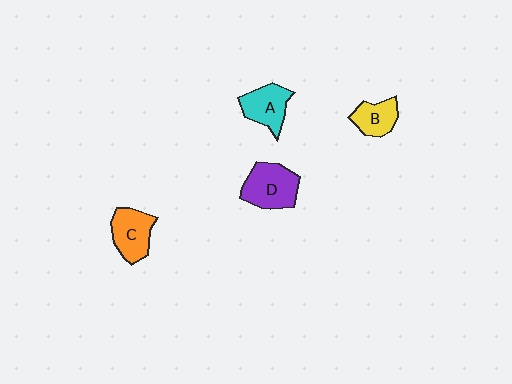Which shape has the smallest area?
Shape B (yellow).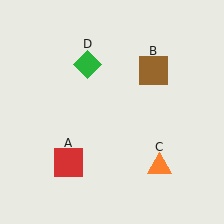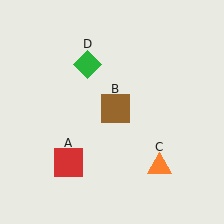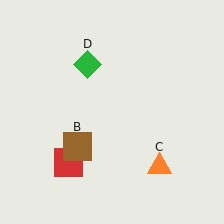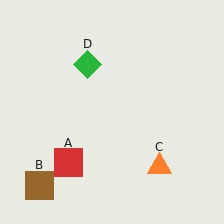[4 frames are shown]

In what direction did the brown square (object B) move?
The brown square (object B) moved down and to the left.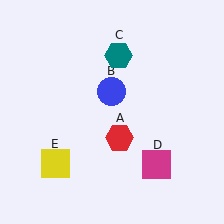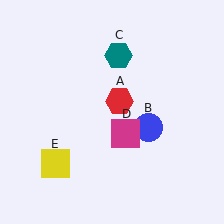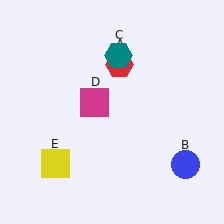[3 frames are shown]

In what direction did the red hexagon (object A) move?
The red hexagon (object A) moved up.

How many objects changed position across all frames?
3 objects changed position: red hexagon (object A), blue circle (object B), magenta square (object D).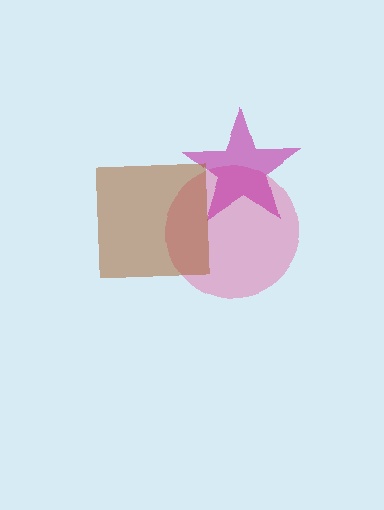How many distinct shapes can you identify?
There are 3 distinct shapes: a pink circle, a magenta star, a brown square.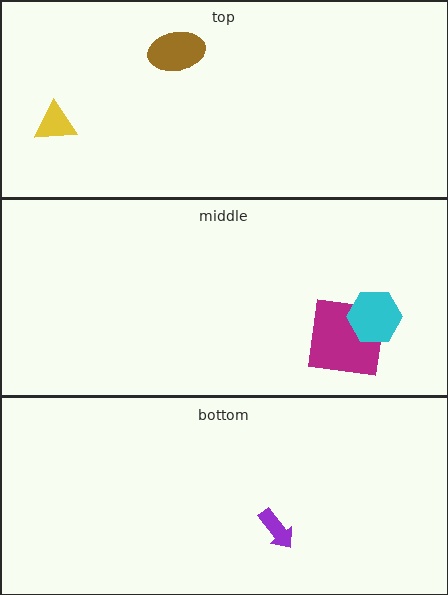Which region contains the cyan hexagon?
The middle region.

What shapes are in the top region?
The brown ellipse, the yellow triangle.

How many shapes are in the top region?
2.